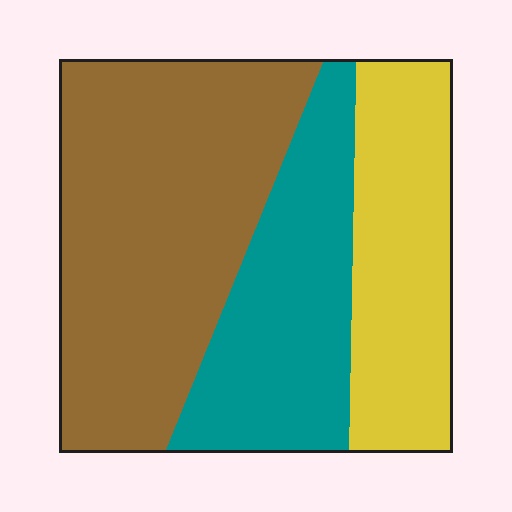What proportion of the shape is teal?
Teal takes up about one quarter (1/4) of the shape.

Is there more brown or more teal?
Brown.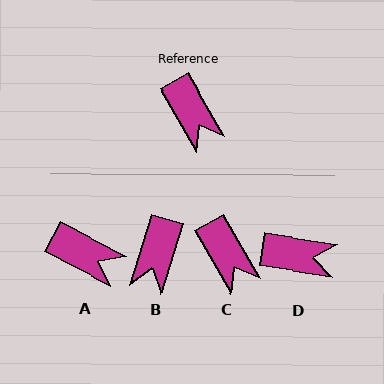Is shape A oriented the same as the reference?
No, it is off by about 33 degrees.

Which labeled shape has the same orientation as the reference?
C.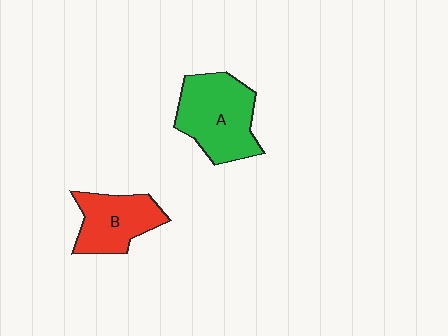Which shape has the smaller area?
Shape B (red).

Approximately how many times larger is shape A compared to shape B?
Approximately 1.3 times.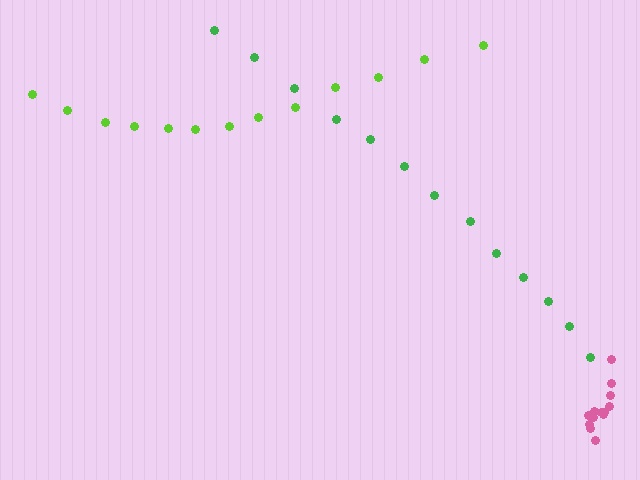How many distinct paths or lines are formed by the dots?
There are 3 distinct paths.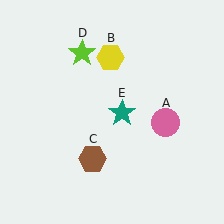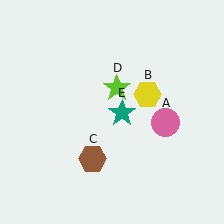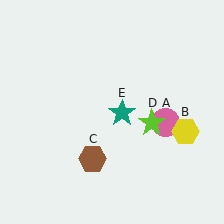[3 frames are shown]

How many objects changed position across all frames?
2 objects changed position: yellow hexagon (object B), lime star (object D).